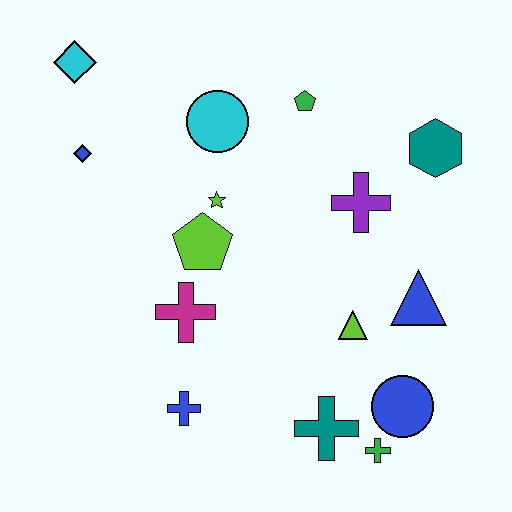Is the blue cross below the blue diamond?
Yes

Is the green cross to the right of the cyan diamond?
Yes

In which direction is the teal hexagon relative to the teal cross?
The teal hexagon is above the teal cross.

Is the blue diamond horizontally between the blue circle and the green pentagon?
No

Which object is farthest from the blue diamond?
The green cross is farthest from the blue diamond.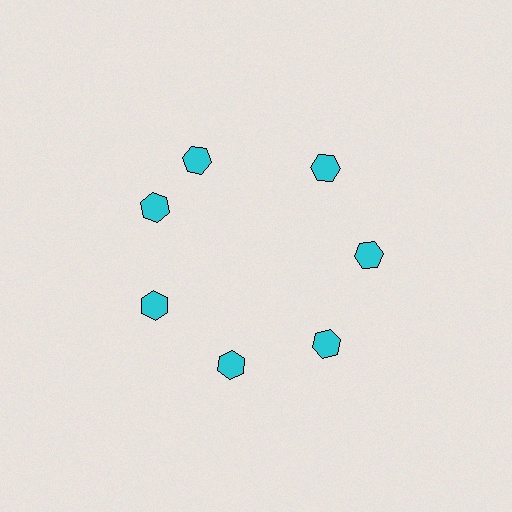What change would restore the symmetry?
The symmetry would be restored by rotating it back into even spacing with its neighbors so that all 7 hexagons sit at equal angles and equal distance from the center.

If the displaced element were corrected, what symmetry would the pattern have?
It would have 7-fold rotational symmetry — the pattern would map onto itself every 51 degrees.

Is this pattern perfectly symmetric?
No. The 7 cyan hexagons are arranged in a ring, but one element near the 12 o'clock position is rotated out of alignment along the ring, breaking the 7-fold rotational symmetry.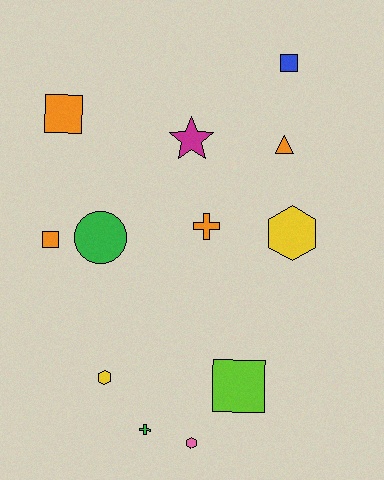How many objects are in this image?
There are 12 objects.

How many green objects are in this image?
There are 2 green objects.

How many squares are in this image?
There are 4 squares.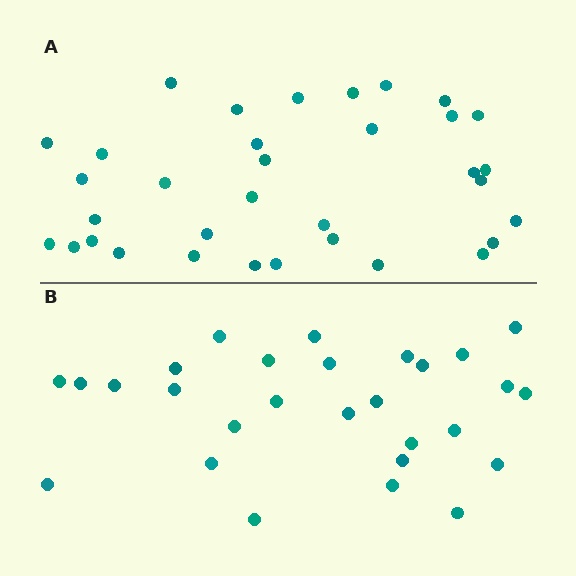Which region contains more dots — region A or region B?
Region A (the top region) has more dots.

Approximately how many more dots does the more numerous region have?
Region A has about 6 more dots than region B.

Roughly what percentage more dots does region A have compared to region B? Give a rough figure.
About 20% more.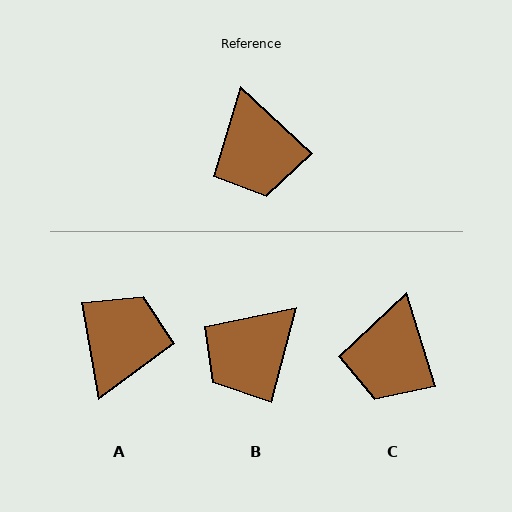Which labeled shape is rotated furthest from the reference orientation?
A, about 143 degrees away.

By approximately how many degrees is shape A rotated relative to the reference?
Approximately 143 degrees counter-clockwise.